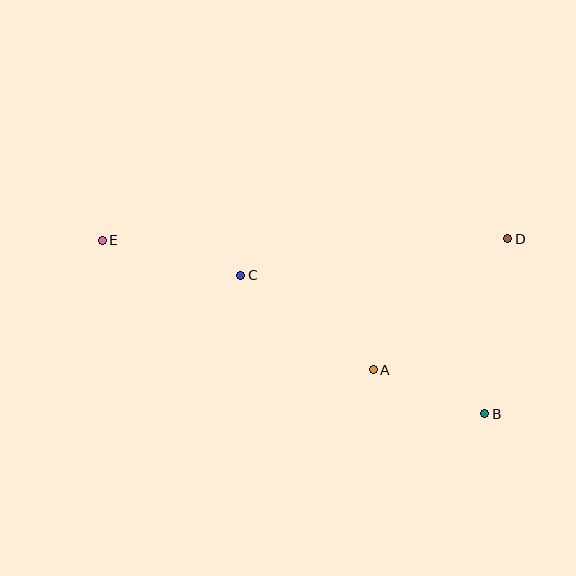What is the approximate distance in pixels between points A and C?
The distance between A and C is approximately 163 pixels.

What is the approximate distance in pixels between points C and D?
The distance between C and D is approximately 269 pixels.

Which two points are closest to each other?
Points A and B are closest to each other.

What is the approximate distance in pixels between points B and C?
The distance between B and C is approximately 281 pixels.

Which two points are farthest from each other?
Points B and E are farthest from each other.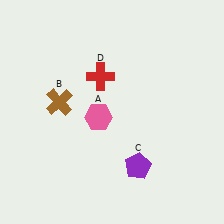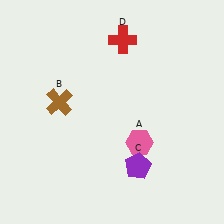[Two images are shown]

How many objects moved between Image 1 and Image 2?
2 objects moved between the two images.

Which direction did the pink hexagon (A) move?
The pink hexagon (A) moved right.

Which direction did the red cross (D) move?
The red cross (D) moved up.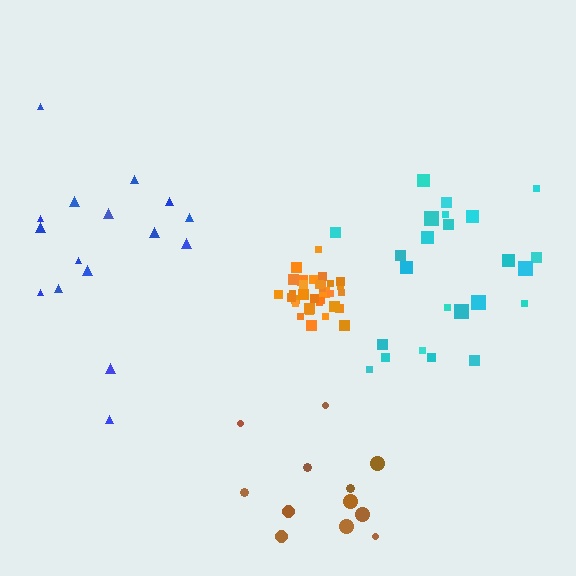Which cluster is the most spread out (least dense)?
Blue.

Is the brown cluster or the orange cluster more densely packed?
Orange.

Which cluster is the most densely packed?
Orange.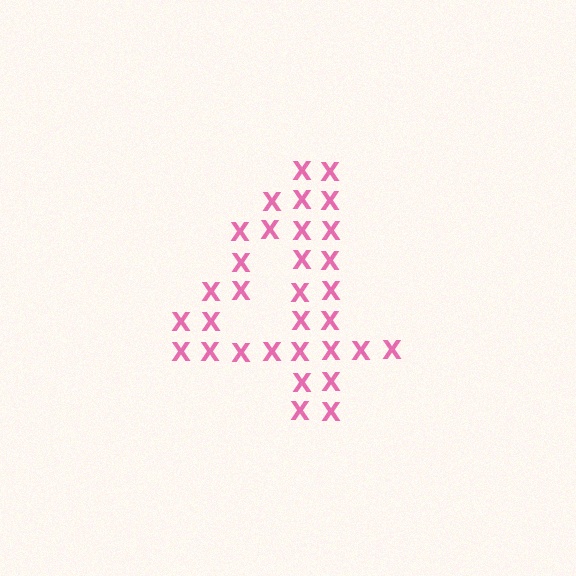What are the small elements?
The small elements are letter X's.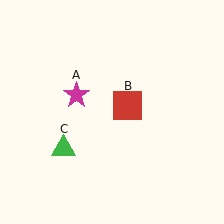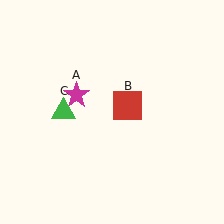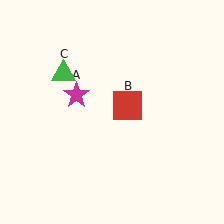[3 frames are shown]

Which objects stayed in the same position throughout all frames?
Magenta star (object A) and red square (object B) remained stationary.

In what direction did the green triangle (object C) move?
The green triangle (object C) moved up.